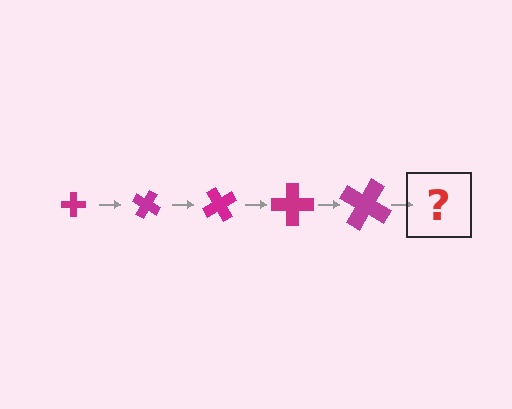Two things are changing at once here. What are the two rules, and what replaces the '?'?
The two rules are that the cross grows larger each step and it rotates 30 degrees each step. The '?' should be a cross, larger than the previous one and rotated 150 degrees from the start.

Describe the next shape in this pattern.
It should be a cross, larger than the previous one and rotated 150 degrees from the start.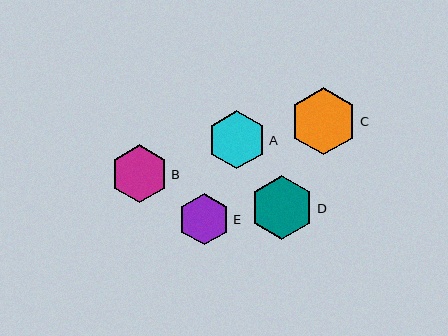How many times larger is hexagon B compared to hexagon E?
Hexagon B is approximately 1.1 times the size of hexagon E.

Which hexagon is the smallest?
Hexagon E is the smallest with a size of approximately 52 pixels.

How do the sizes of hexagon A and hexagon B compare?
Hexagon A and hexagon B are approximately the same size.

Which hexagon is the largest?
Hexagon C is the largest with a size of approximately 67 pixels.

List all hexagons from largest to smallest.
From largest to smallest: C, D, A, B, E.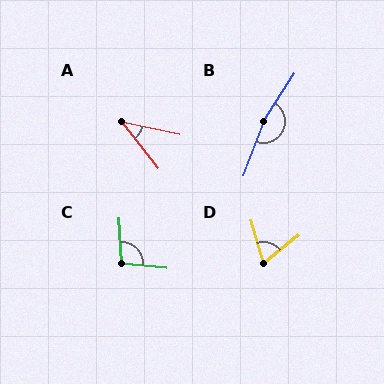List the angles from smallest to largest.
A (39°), D (68°), C (99°), B (167°).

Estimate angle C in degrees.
Approximately 99 degrees.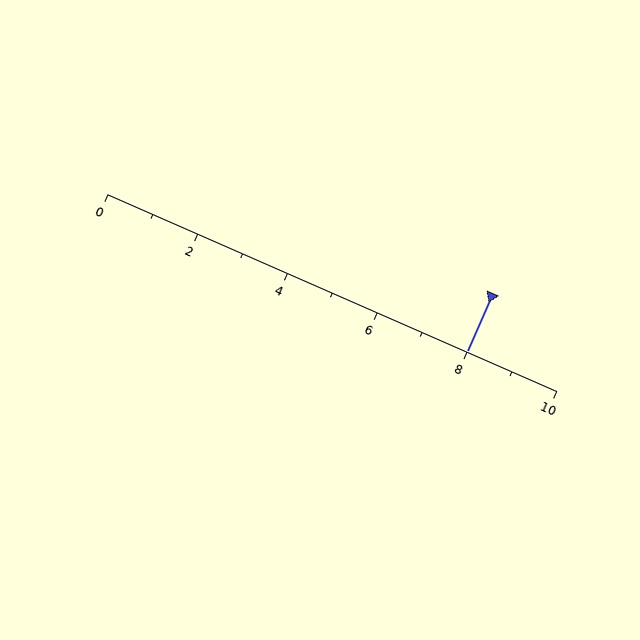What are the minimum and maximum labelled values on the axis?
The axis runs from 0 to 10.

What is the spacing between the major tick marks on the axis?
The major ticks are spaced 2 apart.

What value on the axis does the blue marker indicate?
The marker indicates approximately 8.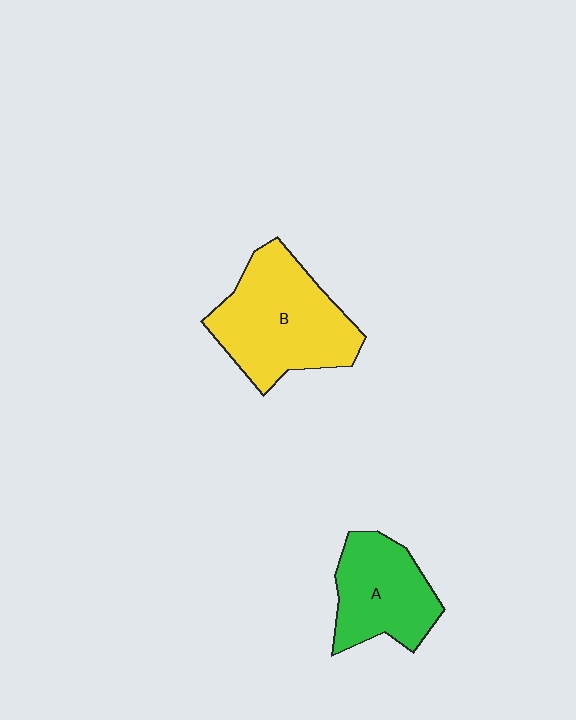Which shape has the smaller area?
Shape A (green).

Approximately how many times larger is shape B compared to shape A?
Approximately 1.4 times.